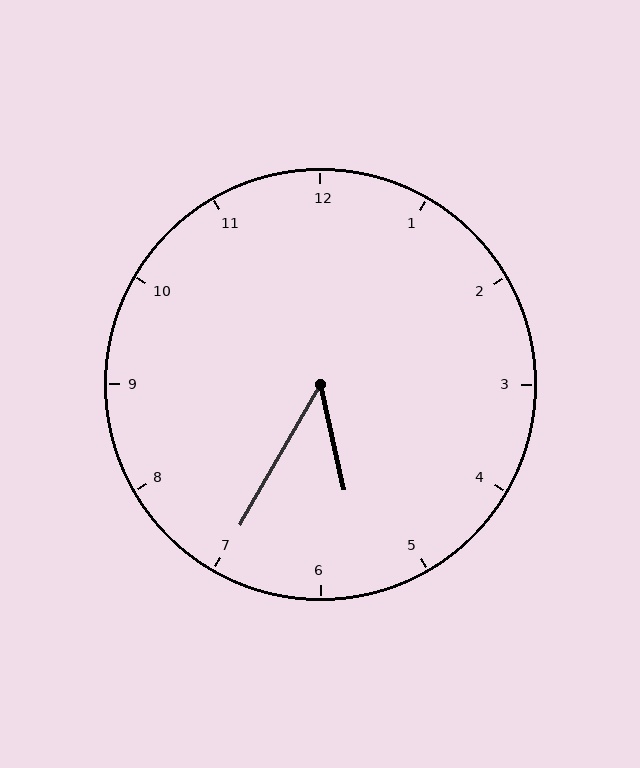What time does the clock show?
5:35.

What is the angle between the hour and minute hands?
Approximately 42 degrees.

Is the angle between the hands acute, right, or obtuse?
It is acute.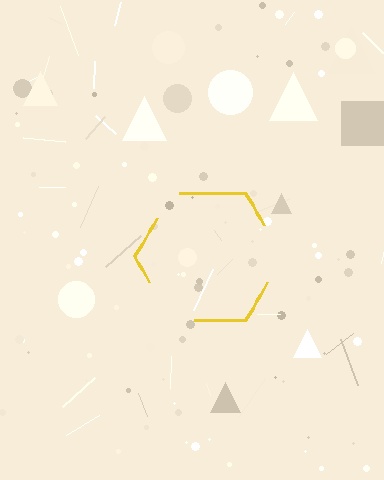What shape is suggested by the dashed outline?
The dashed outline suggests a hexagon.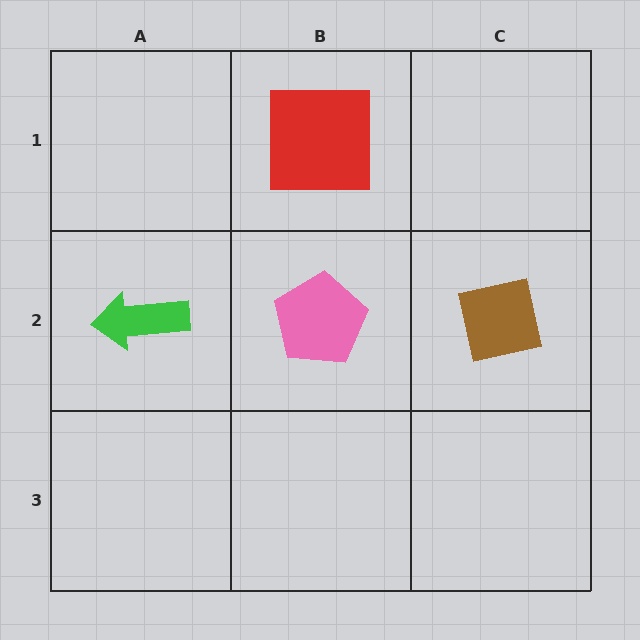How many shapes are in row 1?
1 shape.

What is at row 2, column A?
A green arrow.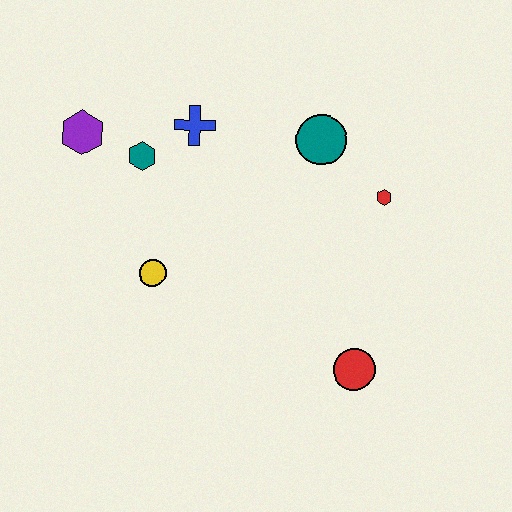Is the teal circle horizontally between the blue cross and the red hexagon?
Yes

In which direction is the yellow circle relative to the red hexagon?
The yellow circle is to the left of the red hexagon.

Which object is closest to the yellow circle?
The teal hexagon is closest to the yellow circle.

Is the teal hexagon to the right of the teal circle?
No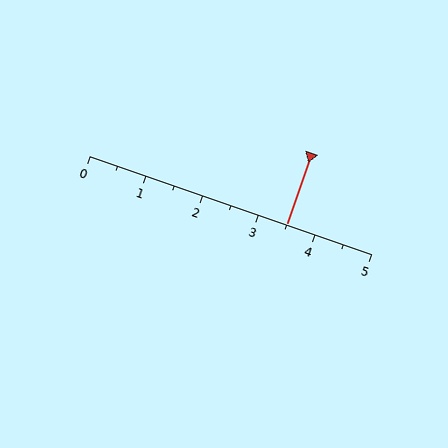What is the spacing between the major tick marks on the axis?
The major ticks are spaced 1 apart.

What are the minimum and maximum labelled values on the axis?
The axis runs from 0 to 5.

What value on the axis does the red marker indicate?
The marker indicates approximately 3.5.